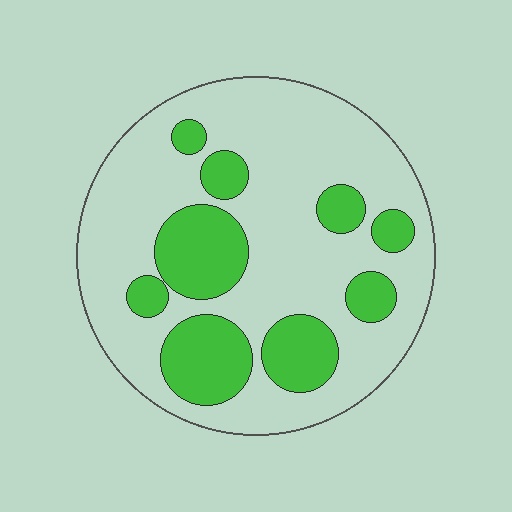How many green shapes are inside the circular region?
9.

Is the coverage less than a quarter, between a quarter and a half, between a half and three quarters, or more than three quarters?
Between a quarter and a half.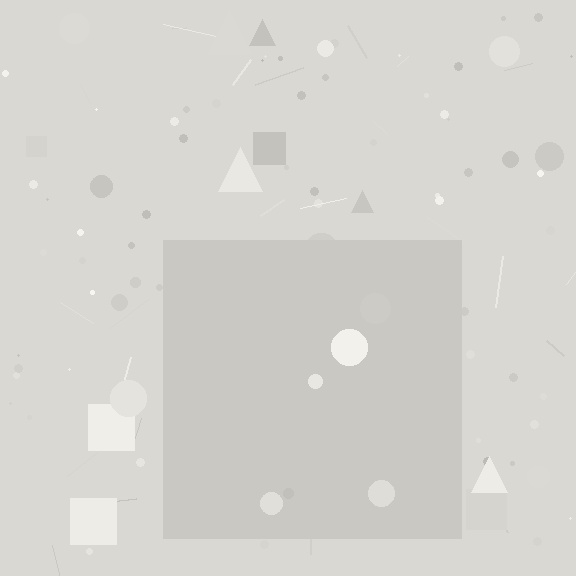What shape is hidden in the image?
A square is hidden in the image.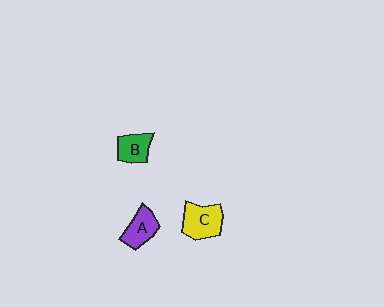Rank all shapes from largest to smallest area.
From largest to smallest: C (yellow), A (purple), B (green).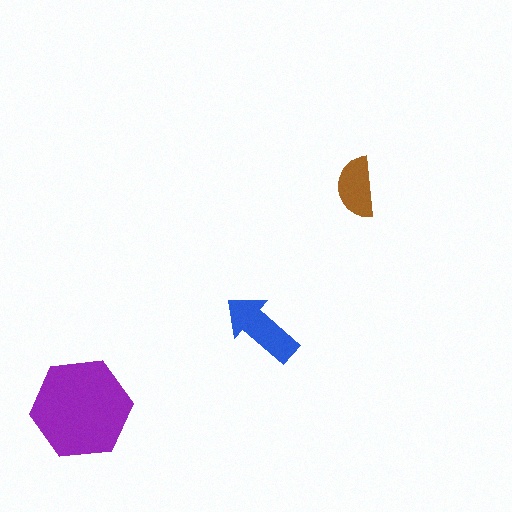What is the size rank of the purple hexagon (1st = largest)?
1st.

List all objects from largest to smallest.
The purple hexagon, the blue arrow, the brown semicircle.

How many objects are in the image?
There are 3 objects in the image.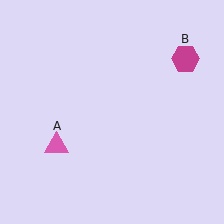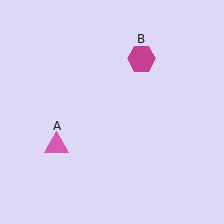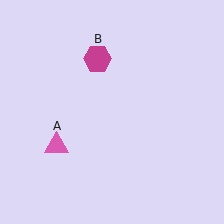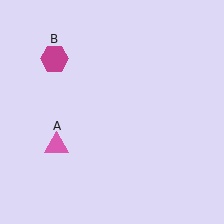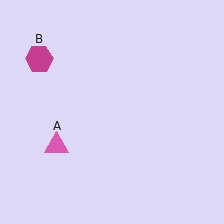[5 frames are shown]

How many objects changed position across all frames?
1 object changed position: magenta hexagon (object B).